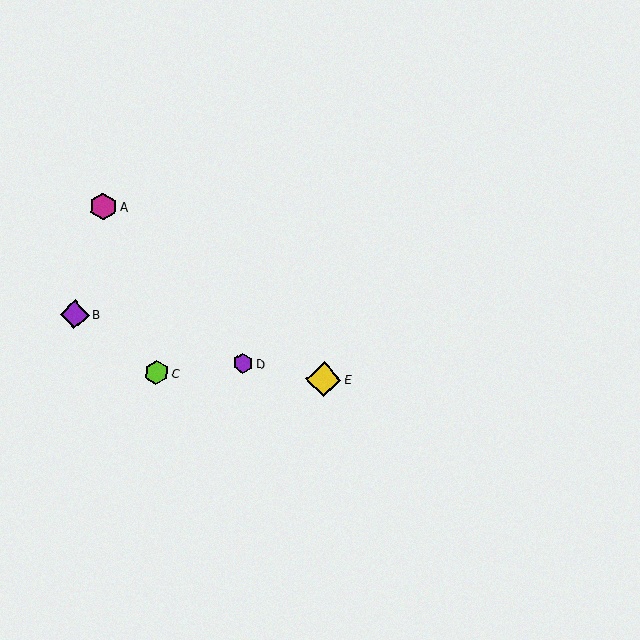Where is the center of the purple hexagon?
The center of the purple hexagon is at (243, 363).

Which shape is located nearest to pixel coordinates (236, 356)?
The purple hexagon (labeled D) at (243, 363) is nearest to that location.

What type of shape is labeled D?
Shape D is a purple hexagon.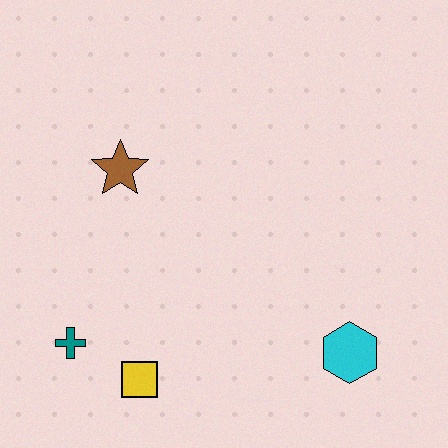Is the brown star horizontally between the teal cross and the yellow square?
Yes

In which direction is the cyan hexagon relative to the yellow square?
The cyan hexagon is to the right of the yellow square.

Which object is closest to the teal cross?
The yellow square is closest to the teal cross.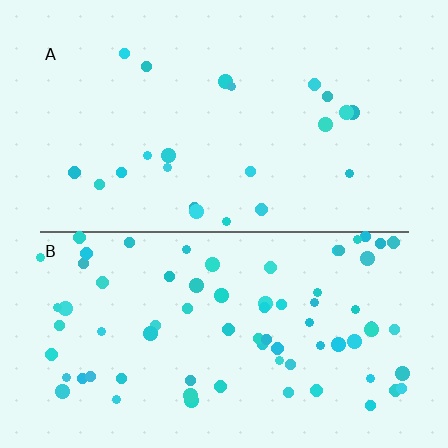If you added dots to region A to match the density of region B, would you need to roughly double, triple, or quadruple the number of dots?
Approximately triple.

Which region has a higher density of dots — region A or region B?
B (the bottom).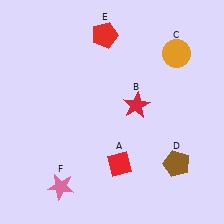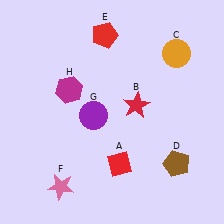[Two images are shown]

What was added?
A purple circle (G), a magenta hexagon (H) were added in Image 2.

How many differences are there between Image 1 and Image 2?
There are 2 differences between the two images.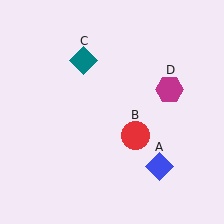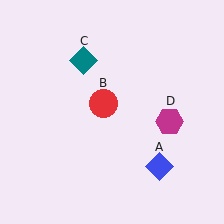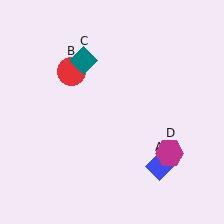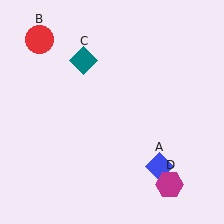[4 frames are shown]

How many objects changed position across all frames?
2 objects changed position: red circle (object B), magenta hexagon (object D).